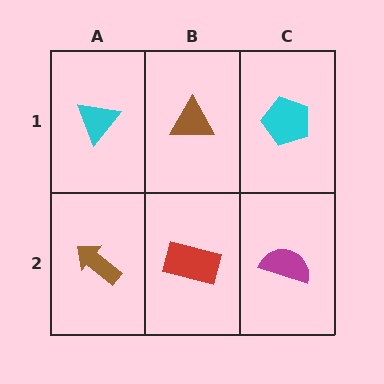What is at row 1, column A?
A cyan triangle.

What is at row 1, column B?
A brown triangle.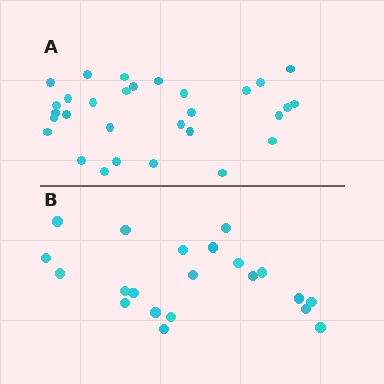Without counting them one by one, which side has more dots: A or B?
Region A (the top region) has more dots.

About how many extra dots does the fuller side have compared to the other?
Region A has roughly 8 or so more dots than region B.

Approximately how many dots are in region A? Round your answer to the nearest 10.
About 30 dots.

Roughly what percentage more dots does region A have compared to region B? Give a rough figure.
About 45% more.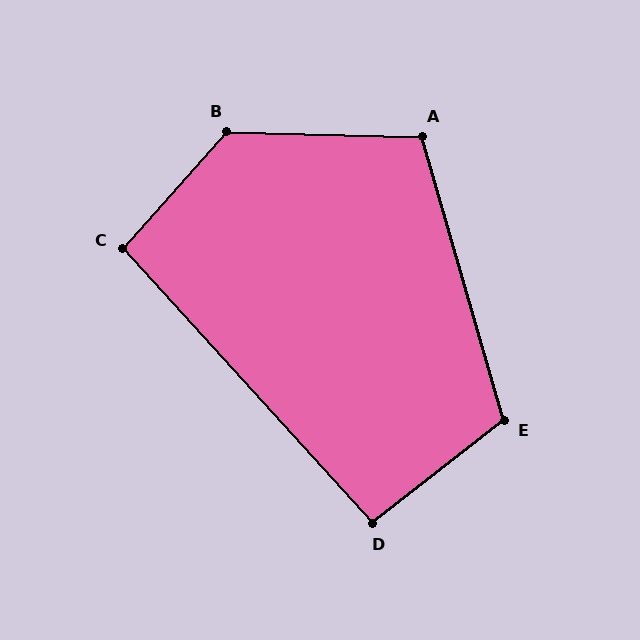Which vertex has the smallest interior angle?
D, at approximately 94 degrees.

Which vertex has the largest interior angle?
B, at approximately 130 degrees.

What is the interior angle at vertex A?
Approximately 107 degrees (obtuse).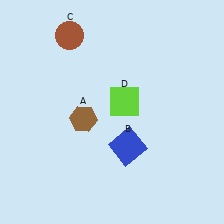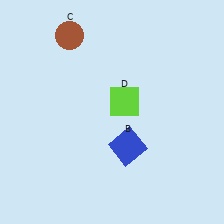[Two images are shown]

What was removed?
The brown hexagon (A) was removed in Image 2.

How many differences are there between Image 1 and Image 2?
There is 1 difference between the two images.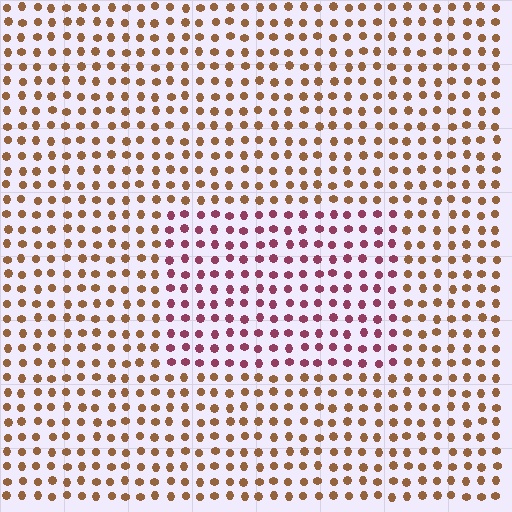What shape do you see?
I see a rectangle.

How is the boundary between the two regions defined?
The boundary is defined purely by a slight shift in hue (about 52 degrees). Spacing, size, and orientation are identical on both sides.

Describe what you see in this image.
The image is filled with small brown elements in a uniform arrangement. A rectangle-shaped region is visible where the elements are tinted to a slightly different hue, forming a subtle color boundary.